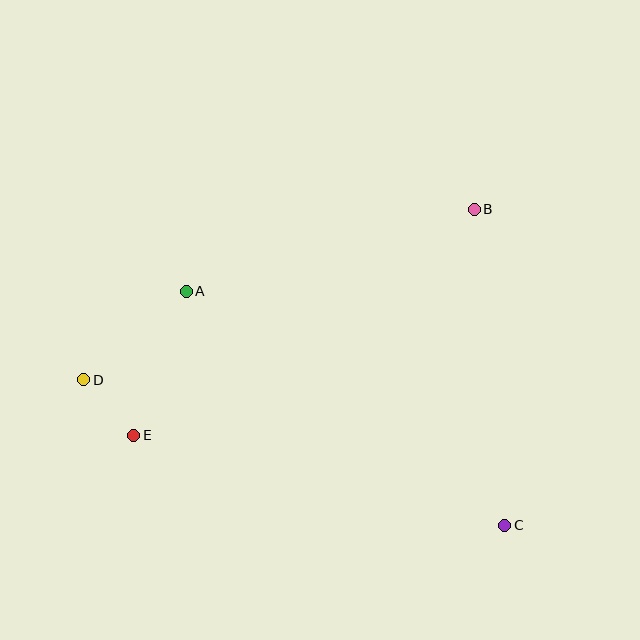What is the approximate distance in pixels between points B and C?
The distance between B and C is approximately 318 pixels.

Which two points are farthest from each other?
Points C and D are farthest from each other.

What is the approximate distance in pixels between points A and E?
The distance between A and E is approximately 153 pixels.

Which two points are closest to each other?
Points D and E are closest to each other.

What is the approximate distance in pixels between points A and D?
The distance between A and D is approximately 136 pixels.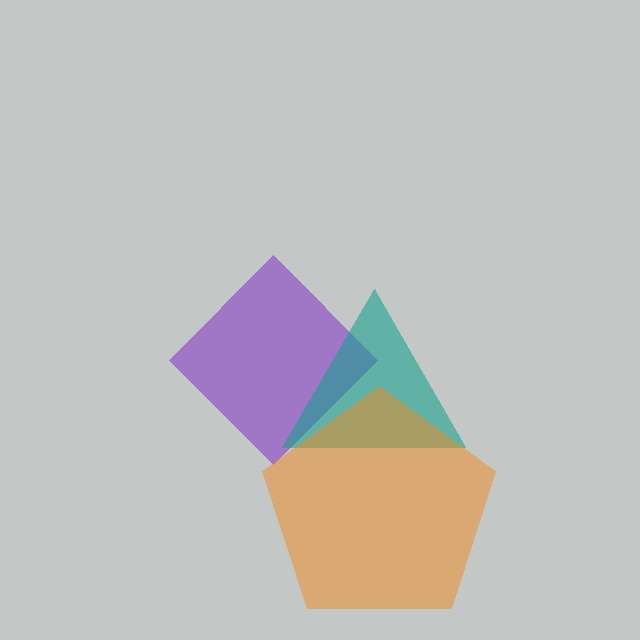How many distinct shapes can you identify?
There are 3 distinct shapes: a purple diamond, a teal triangle, an orange pentagon.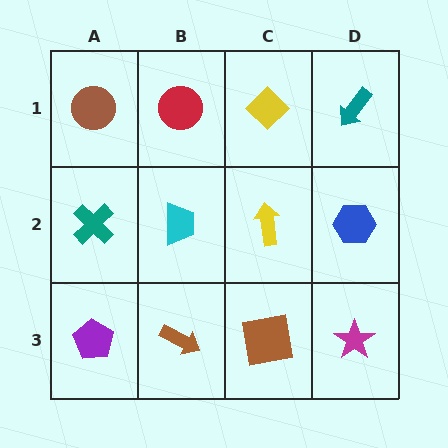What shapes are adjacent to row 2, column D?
A teal arrow (row 1, column D), a magenta star (row 3, column D), a yellow arrow (row 2, column C).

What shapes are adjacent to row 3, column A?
A teal cross (row 2, column A), a brown arrow (row 3, column B).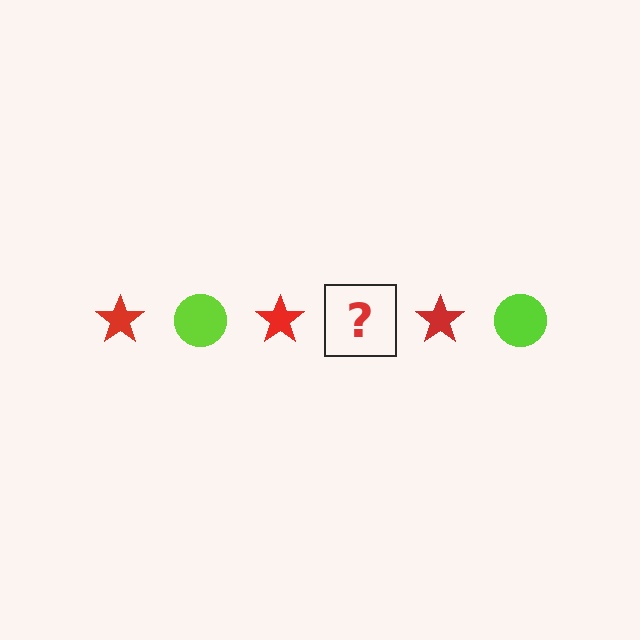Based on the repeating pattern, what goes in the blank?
The blank should be a lime circle.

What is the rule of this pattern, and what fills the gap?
The rule is that the pattern alternates between red star and lime circle. The gap should be filled with a lime circle.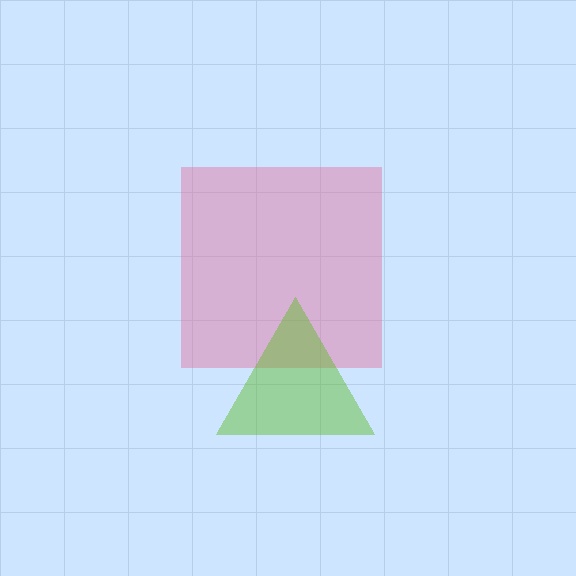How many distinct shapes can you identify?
There are 2 distinct shapes: a pink square, a lime triangle.